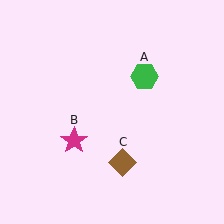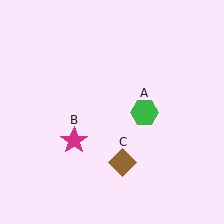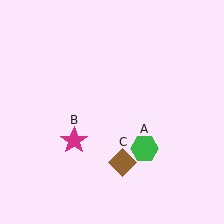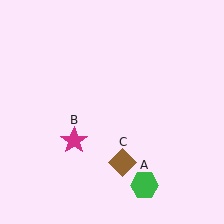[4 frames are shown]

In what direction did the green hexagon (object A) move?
The green hexagon (object A) moved down.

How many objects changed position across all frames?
1 object changed position: green hexagon (object A).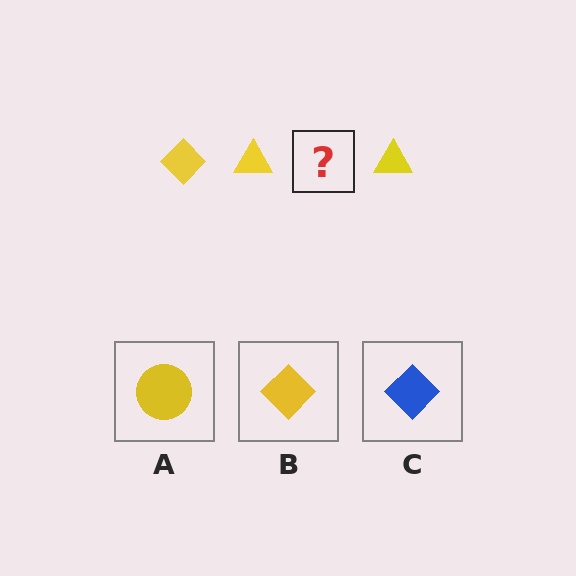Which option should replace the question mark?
Option B.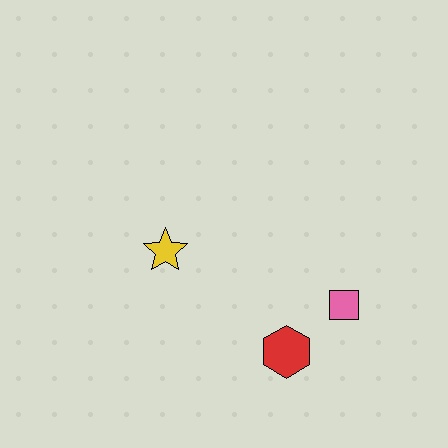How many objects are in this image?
There are 3 objects.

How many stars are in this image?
There is 1 star.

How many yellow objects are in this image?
There is 1 yellow object.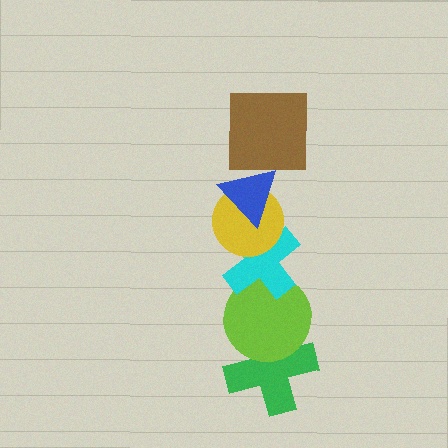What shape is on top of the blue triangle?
The brown square is on top of the blue triangle.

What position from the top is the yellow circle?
The yellow circle is 3rd from the top.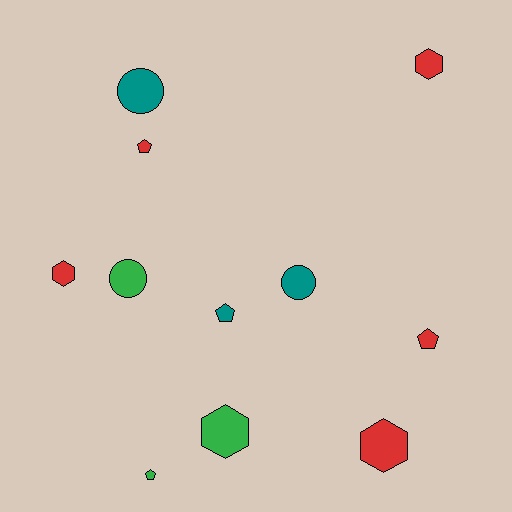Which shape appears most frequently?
Pentagon, with 4 objects.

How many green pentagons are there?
There is 1 green pentagon.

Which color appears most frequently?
Red, with 5 objects.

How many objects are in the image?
There are 11 objects.